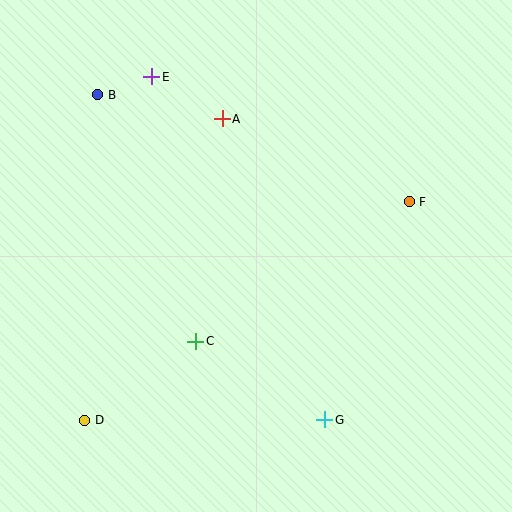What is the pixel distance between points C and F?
The distance between C and F is 255 pixels.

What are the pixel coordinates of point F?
Point F is at (409, 202).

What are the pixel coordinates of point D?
Point D is at (85, 420).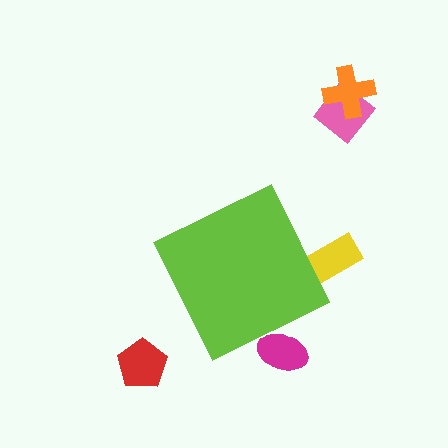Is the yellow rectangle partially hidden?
Yes, the yellow rectangle is partially hidden behind the lime diamond.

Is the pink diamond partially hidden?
No, the pink diamond is fully visible.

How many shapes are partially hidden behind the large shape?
2 shapes are partially hidden.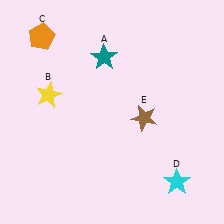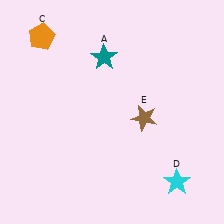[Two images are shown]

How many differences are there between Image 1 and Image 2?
There is 1 difference between the two images.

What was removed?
The yellow star (B) was removed in Image 2.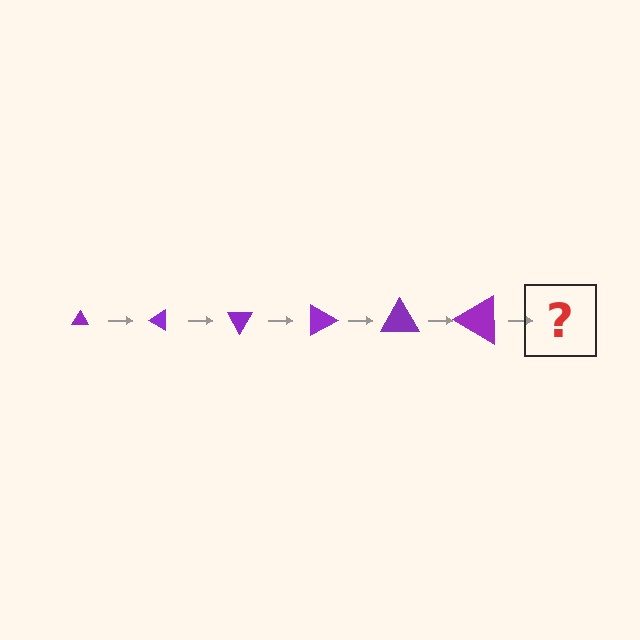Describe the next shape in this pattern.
It should be a triangle, larger than the previous one and rotated 180 degrees from the start.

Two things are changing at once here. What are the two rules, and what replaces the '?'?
The two rules are that the triangle grows larger each step and it rotates 30 degrees each step. The '?' should be a triangle, larger than the previous one and rotated 180 degrees from the start.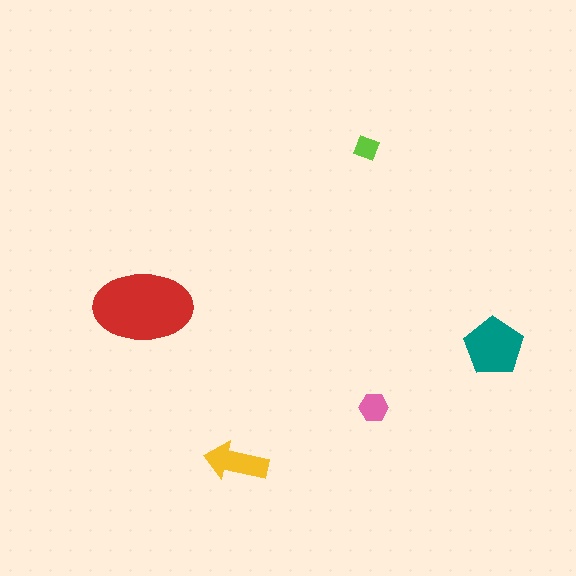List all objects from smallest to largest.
The lime diamond, the pink hexagon, the yellow arrow, the teal pentagon, the red ellipse.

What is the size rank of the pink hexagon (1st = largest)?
4th.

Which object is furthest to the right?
The teal pentagon is rightmost.